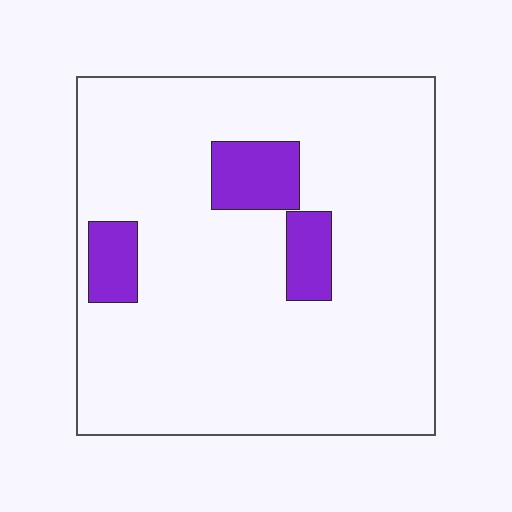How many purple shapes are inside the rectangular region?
3.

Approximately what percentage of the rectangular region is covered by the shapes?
Approximately 10%.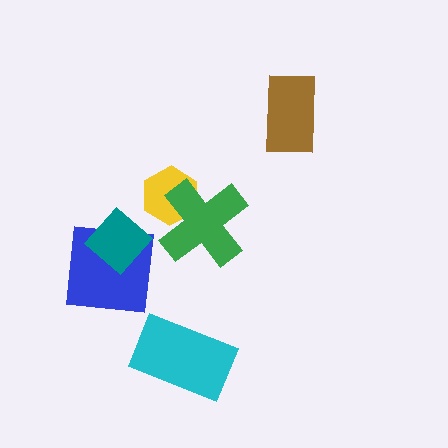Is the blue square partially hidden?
Yes, it is partially covered by another shape.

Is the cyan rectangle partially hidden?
No, no other shape covers it.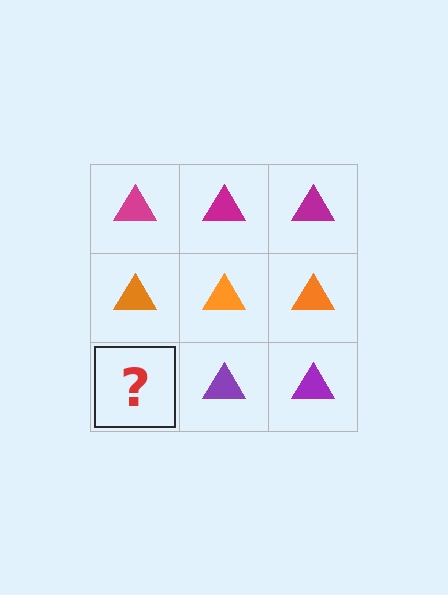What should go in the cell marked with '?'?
The missing cell should contain a purple triangle.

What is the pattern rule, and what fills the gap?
The rule is that each row has a consistent color. The gap should be filled with a purple triangle.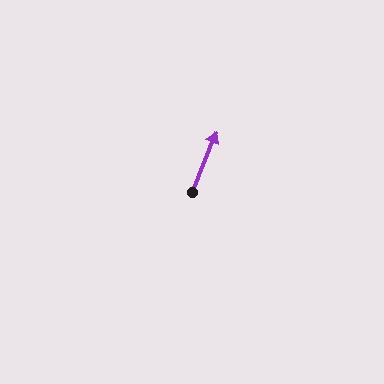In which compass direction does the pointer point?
North.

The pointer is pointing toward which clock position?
Roughly 1 o'clock.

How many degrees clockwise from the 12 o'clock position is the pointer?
Approximately 22 degrees.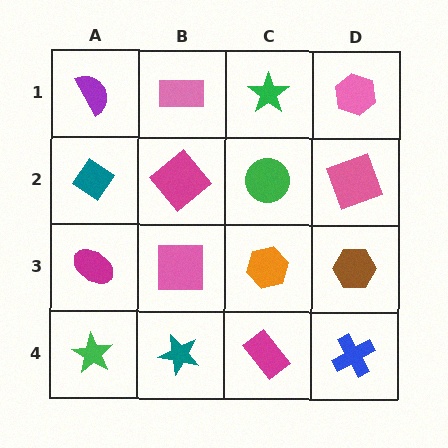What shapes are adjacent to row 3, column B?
A magenta diamond (row 2, column B), a teal star (row 4, column B), a magenta ellipse (row 3, column A), an orange hexagon (row 3, column C).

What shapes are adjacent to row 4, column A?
A magenta ellipse (row 3, column A), a teal star (row 4, column B).